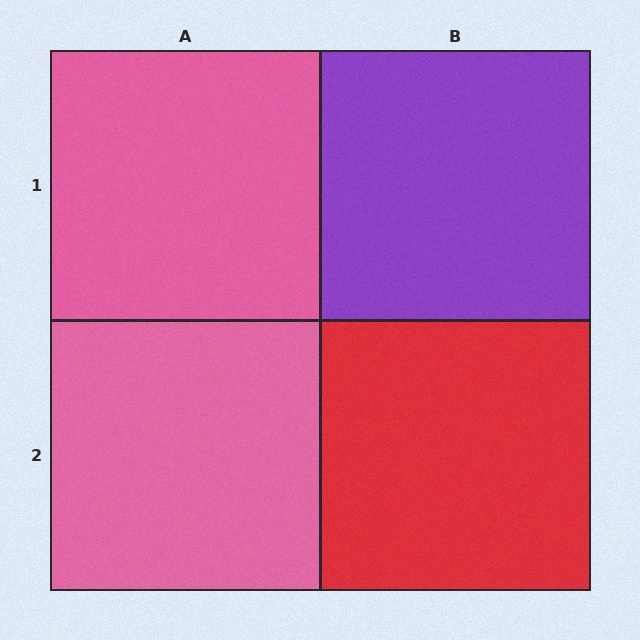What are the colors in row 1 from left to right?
Pink, purple.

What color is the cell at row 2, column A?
Pink.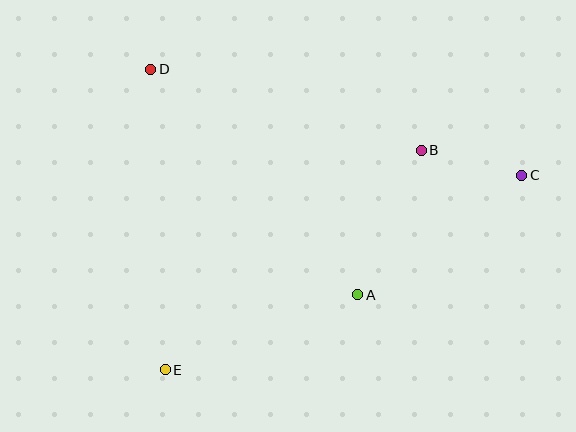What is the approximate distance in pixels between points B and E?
The distance between B and E is approximately 337 pixels.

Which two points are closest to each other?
Points B and C are closest to each other.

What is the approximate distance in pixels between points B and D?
The distance between B and D is approximately 282 pixels.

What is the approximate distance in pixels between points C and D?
The distance between C and D is approximately 386 pixels.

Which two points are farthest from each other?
Points C and E are farthest from each other.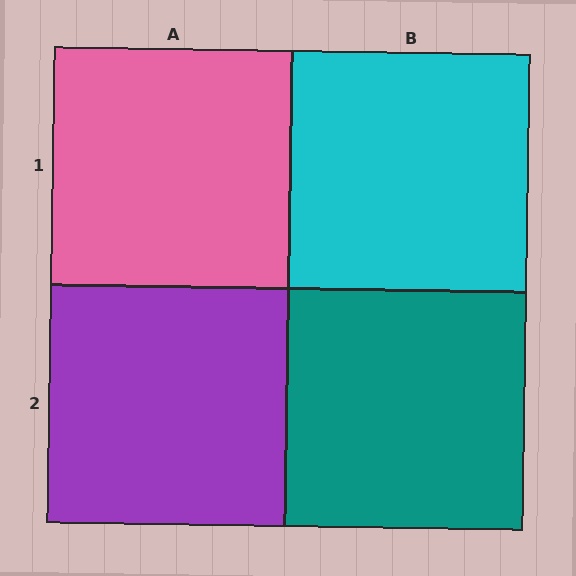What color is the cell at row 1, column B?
Cyan.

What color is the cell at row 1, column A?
Pink.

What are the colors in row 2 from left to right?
Purple, teal.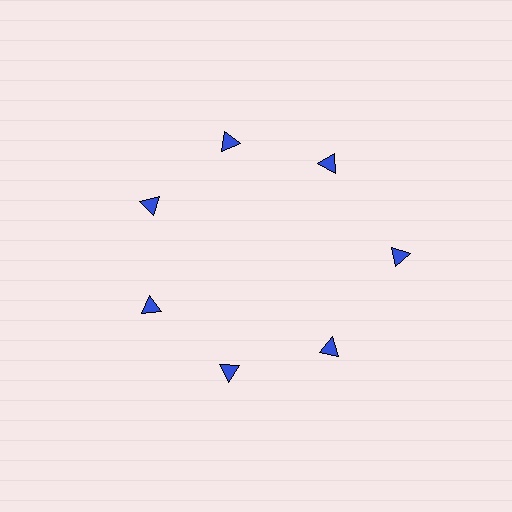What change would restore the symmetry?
The symmetry would be restored by moving it inward, back onto the ring so that all 7 triangles sit at equal angles and equal distance from the center.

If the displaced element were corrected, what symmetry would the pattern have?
It would have 7-fold rotational symmetry — the pattern would map onto itself every 51 degrees.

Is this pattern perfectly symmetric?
No. The 7 blue triangles are arranged in a ring, but one element near the 3 o'clock position is pushed outward from the center, breaking the 7-fold rotational symmetry.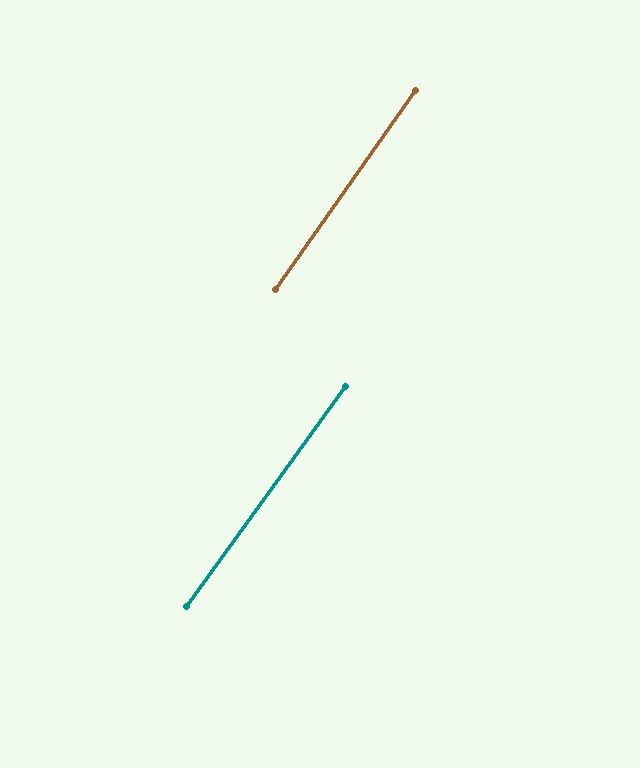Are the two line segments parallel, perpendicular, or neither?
Parallel — their directions differ by only 1.0°.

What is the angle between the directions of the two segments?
Approximately 1 degree.